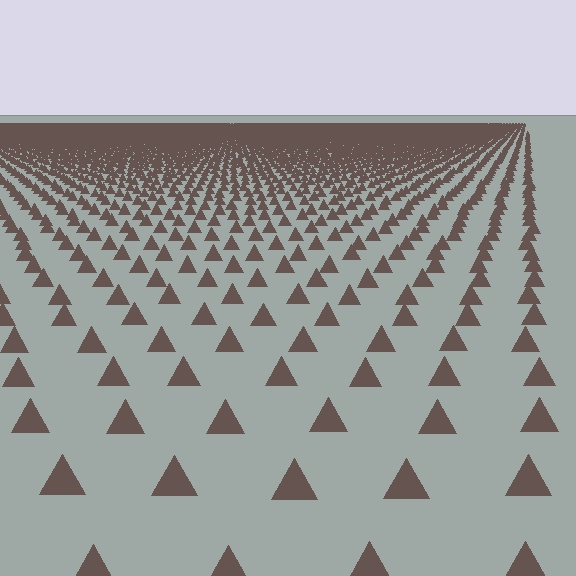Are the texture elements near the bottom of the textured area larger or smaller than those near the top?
Larger. Near the bottom, elements are closer to the viewer and appear at a bigger on-screen size.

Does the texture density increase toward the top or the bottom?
Density increases toward the top.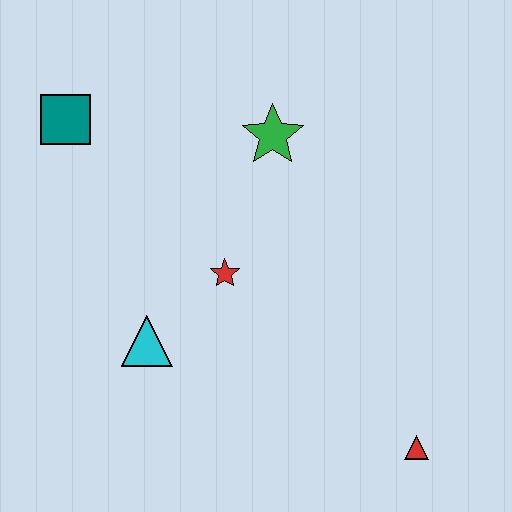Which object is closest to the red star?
The cyan triangle is closest to the red star.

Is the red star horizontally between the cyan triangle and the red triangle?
Yes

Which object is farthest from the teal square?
The red triangle is farthest from the teal square.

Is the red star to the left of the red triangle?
Yes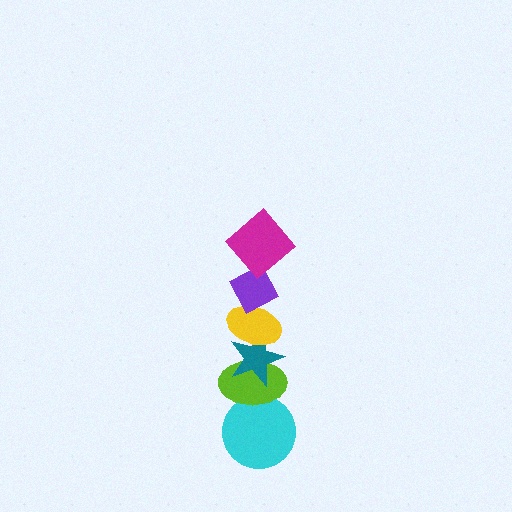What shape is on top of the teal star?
The yellow ellipse is on top of the teal star.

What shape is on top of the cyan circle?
The lime ellipse is on top of the cyan circle.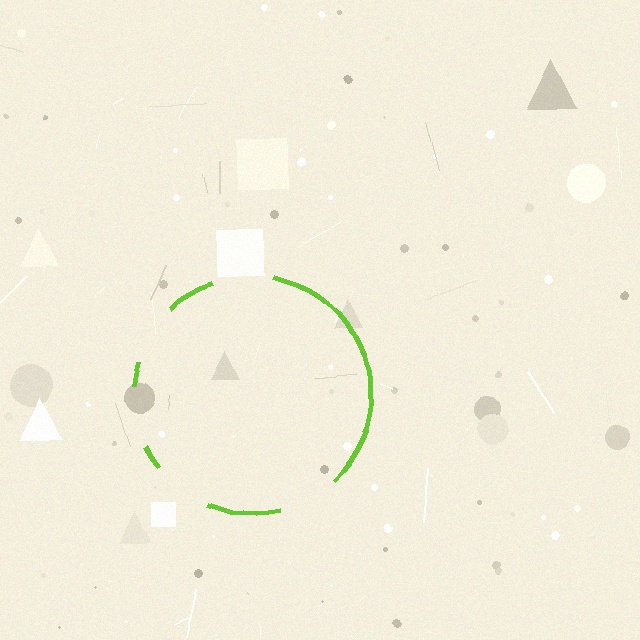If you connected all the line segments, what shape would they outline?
They would outline a circle.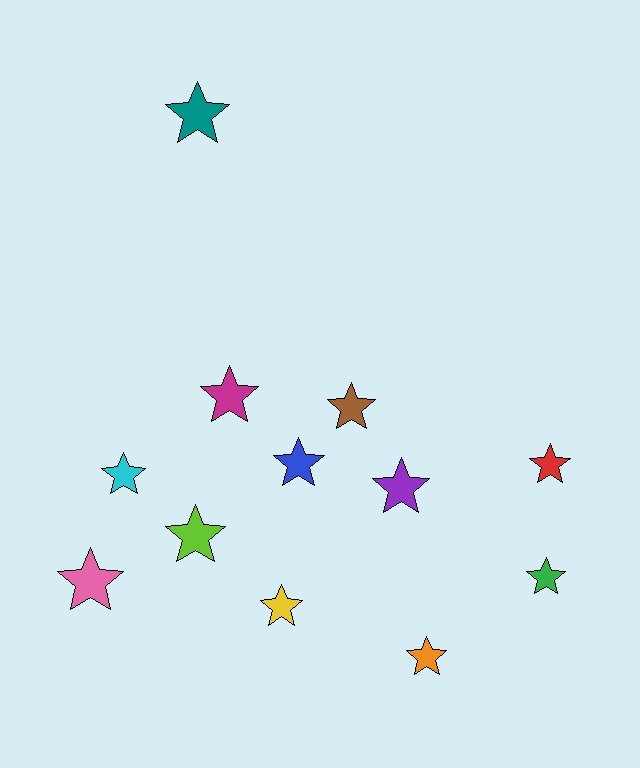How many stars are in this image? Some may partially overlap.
There are 12 stars.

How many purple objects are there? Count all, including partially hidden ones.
There is 1 purple object.